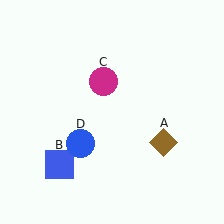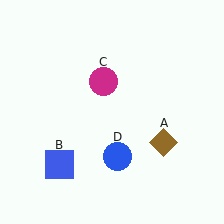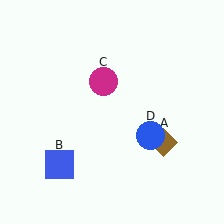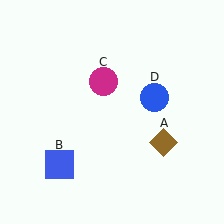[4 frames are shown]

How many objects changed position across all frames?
1 object changed position: blue circle (object D).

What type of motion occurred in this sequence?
The blue circle (object D) rotated counterclockwise around the center of the scene.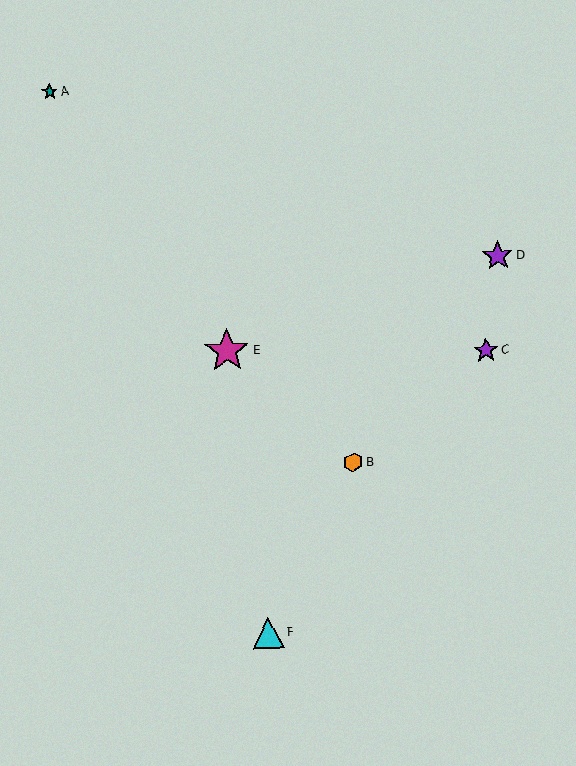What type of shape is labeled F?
Shape F is a cyan triangle.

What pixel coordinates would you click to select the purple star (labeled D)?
Click at (498, 256) to select the purple star D.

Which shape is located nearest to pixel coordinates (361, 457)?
The orange hexagon (labeled B) at (353, 462) is nearest to that location.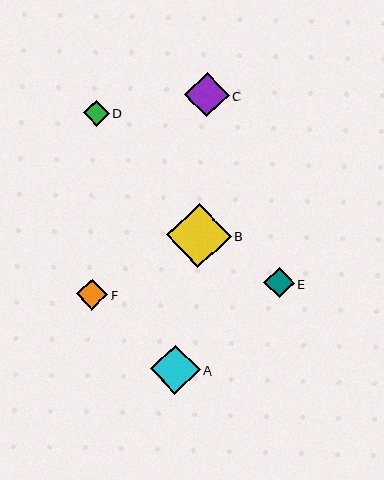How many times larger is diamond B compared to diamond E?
Diamond B is approximately 2.1 times the size of diamond E.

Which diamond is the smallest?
Diamond D is the smallest with a size of approximately 26 pixels.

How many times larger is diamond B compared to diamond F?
Diamond B is approximately 2.1 times the size of diamond F.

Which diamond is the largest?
Diamond B is the largest with a size of approximately 65 pixels.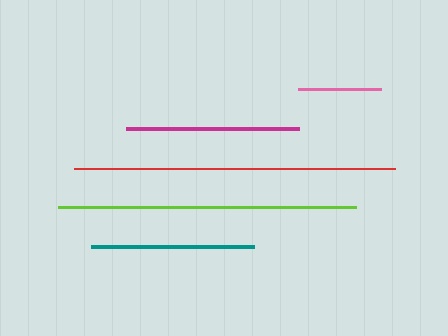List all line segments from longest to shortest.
From longest to shortest: red, lime, magenta, teal, pink.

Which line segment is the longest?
The red line is the longest at approximately 321 pixels.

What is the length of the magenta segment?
The magenta segment is approximately 172 pixels long.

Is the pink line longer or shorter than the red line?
The red line is longer than the pink line.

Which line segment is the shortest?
The pink line is the shortest at approximately 83 pixels.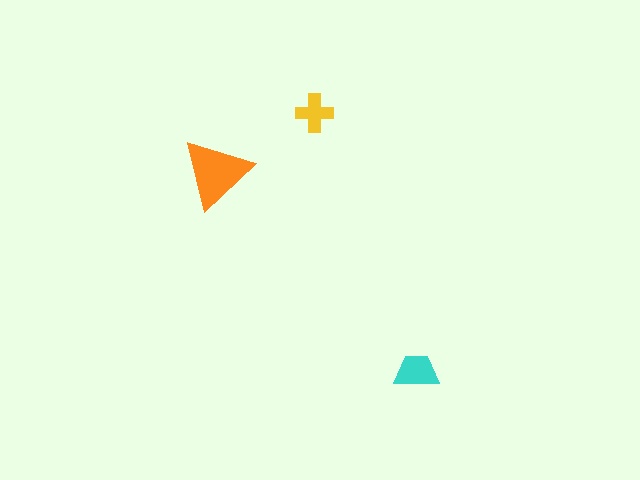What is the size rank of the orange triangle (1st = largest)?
1st.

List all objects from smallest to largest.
The yellow cross, the cyan trapezoid, the orange triangle.